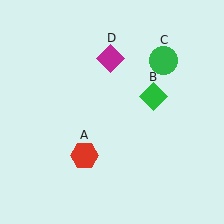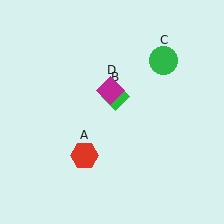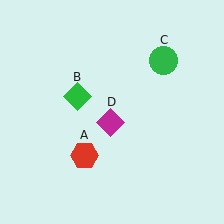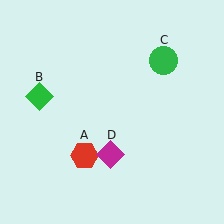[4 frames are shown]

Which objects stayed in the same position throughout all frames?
Red hexagon (object A) and green circle (object C) remained stationary.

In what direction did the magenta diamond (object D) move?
The magenta diamond (object D) moved down.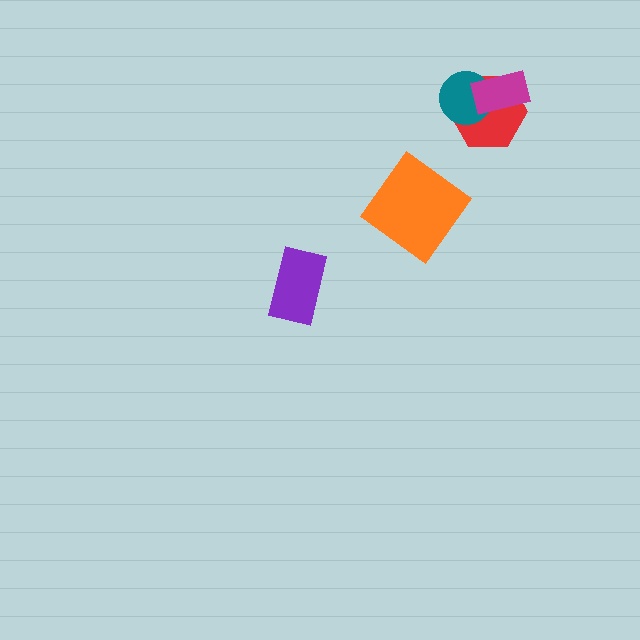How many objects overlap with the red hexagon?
2 objects overlap with the red hexagon.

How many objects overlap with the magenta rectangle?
2 objects overlap with the magenta rectangle.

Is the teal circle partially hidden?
Yes, it is partially covered by another shape.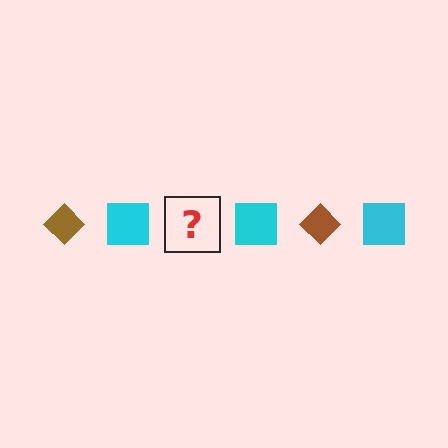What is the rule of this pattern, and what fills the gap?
The rule is that the pattern alternates between brown diamond and cyan square. The gap should be filled with a brown diamond.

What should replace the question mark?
The question mark should be replaced with a brown diamond.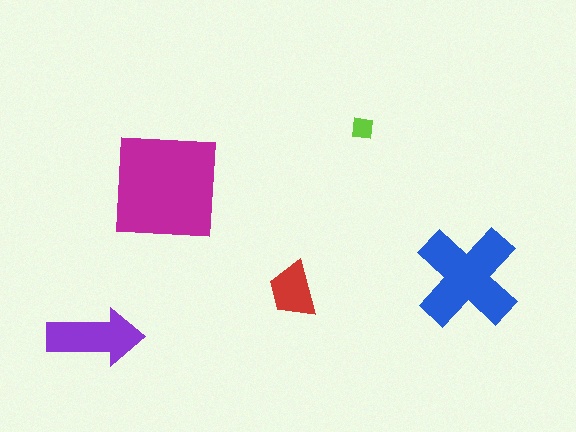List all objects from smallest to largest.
The lime square, the red trapezoid, the purple arrow, the blue cross, the magenta square.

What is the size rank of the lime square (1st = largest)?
5th.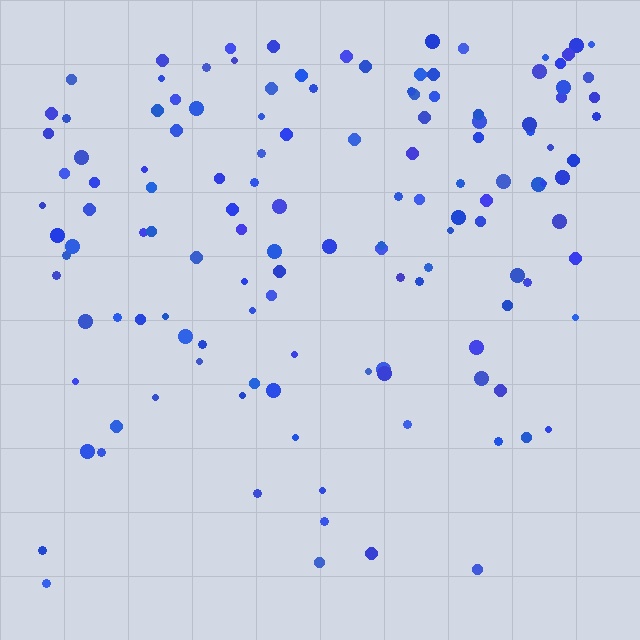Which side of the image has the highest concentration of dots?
The top.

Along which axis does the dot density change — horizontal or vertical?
Vertical.